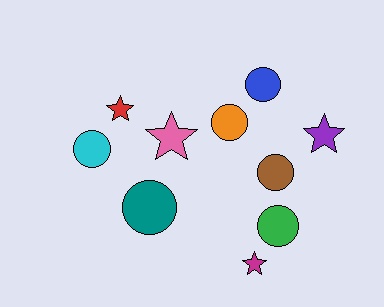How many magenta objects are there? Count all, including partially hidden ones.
There is 1 magenta object.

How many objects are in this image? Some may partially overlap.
There are 10 objects.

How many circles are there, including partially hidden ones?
There are 6 circles.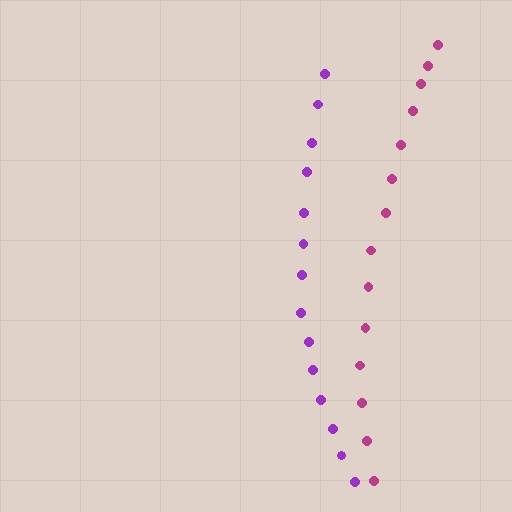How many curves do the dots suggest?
There are 2 distinct paths.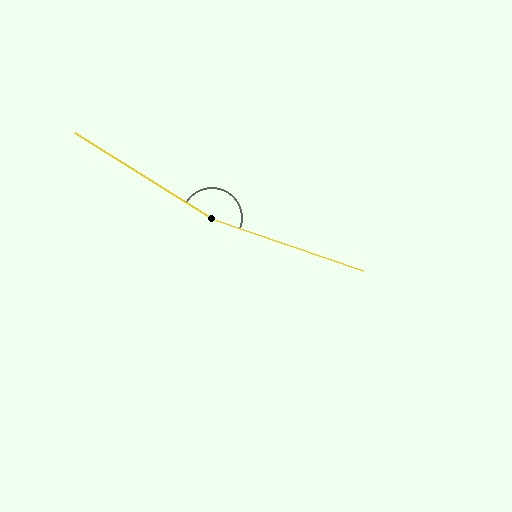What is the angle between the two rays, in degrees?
Approximately 168 degrees.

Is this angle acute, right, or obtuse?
It is obtuse.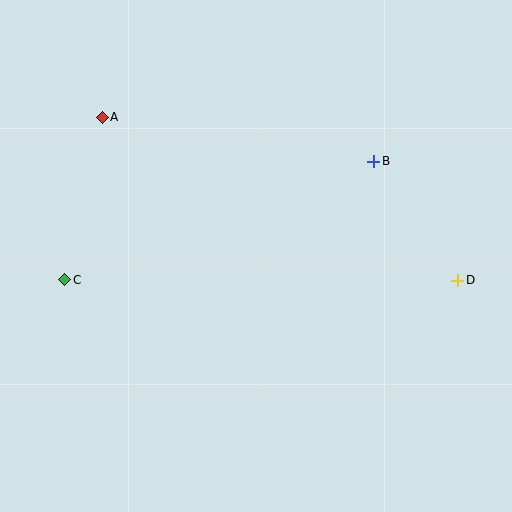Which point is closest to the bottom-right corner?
Point D is closest to the bottom-right corner.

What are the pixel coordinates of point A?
Point A is at (102, 117).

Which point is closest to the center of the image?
Point B at (374, 161) is closest to the center.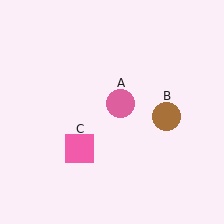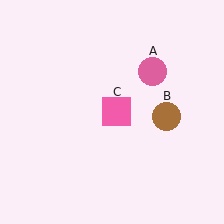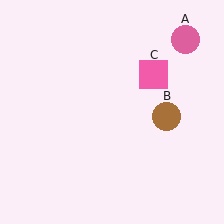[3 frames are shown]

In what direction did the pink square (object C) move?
The pink square (object C) moved up and to the right.